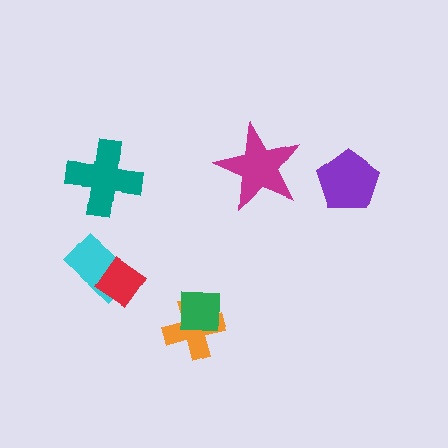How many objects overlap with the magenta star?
0 objects overlap with the magenta star.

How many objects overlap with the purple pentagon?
0 objects overlap with the purple pentagon.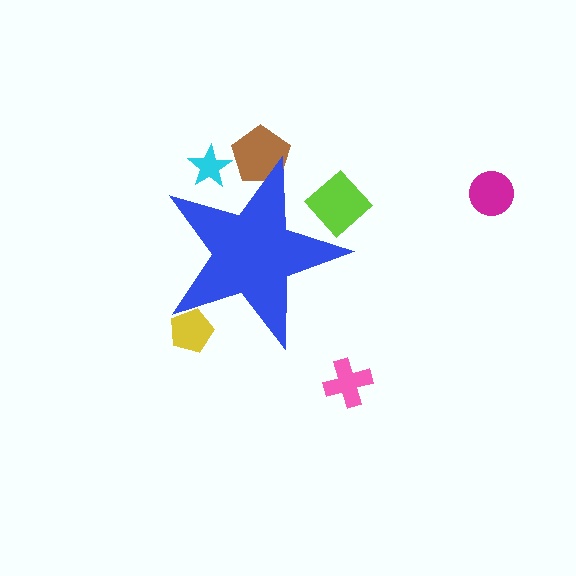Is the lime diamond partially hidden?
Yes, the lime diamond is partially hidden behind the blue star.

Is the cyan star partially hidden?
Yes, the cyan star is partially hidden behind the blue star.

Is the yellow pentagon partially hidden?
Yes, the yellow pentagon is partially hidden behind the blue star.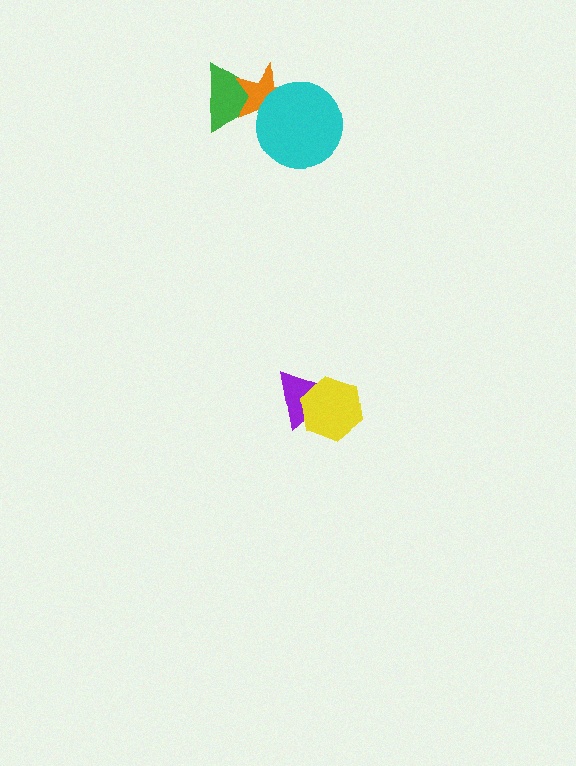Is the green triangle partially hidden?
Yes, it is partially covered by another shape.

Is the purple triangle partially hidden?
Yes, it is partially covered by another shape.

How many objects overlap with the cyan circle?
2 objects overlap with the cyan circle.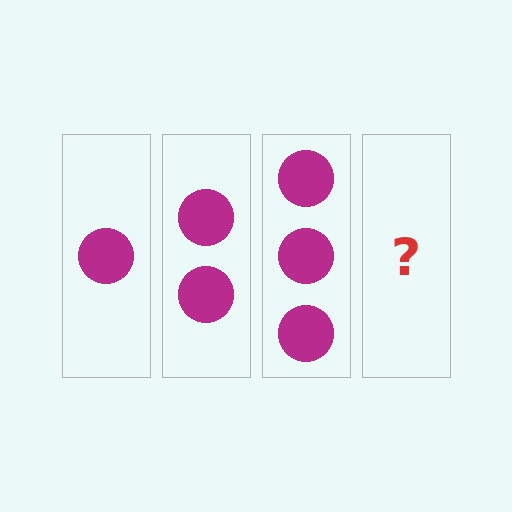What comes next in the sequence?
The next element should be 4 circles.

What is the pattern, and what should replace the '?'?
The pattern is that each step adds one more circle. The '?' should be 4 circles.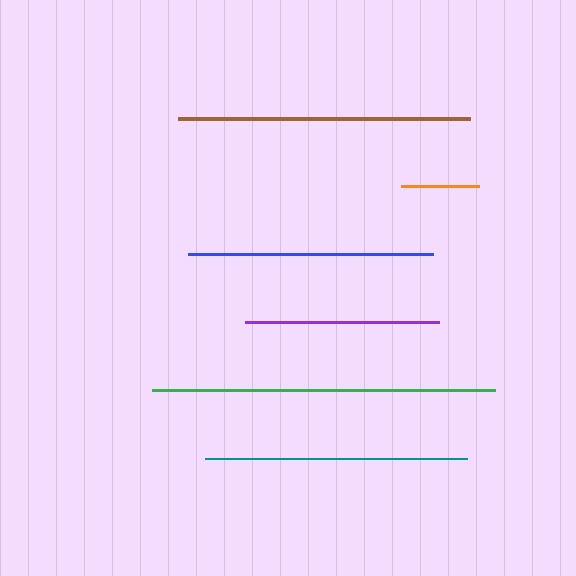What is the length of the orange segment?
The orange segment is approximately 77 pixels long.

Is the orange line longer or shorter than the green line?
The green line is longer than the orange line.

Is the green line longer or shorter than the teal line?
The green line is longer than the teal line.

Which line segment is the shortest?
The orange line is the shortest at approximately 77 pixels.